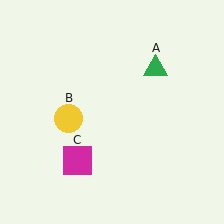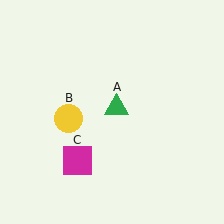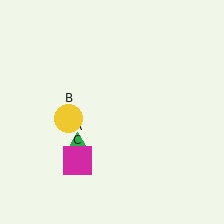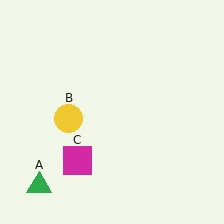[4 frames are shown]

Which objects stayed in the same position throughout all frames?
Yellow circle (object B) and magenta square (object C) remained stationary.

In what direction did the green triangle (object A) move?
The green triangle (object A) moved down and to the left.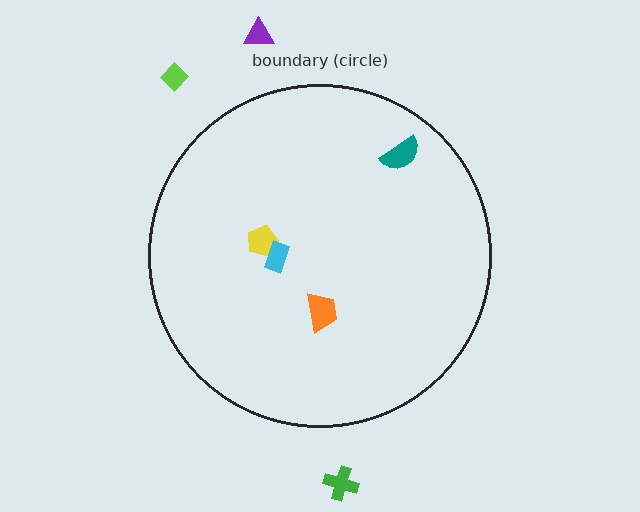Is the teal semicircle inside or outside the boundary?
Inside.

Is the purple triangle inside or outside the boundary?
Outside.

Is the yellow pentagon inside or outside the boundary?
Inside.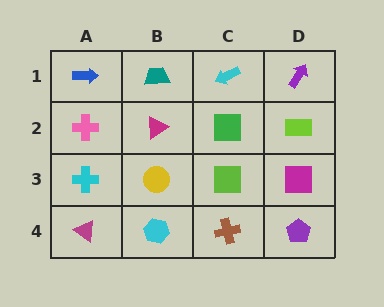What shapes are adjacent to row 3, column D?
A lime rectangle (row 2, column D), a purple pentagon (row 4, column D), a lime square (row 3, column C).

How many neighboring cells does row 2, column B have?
4.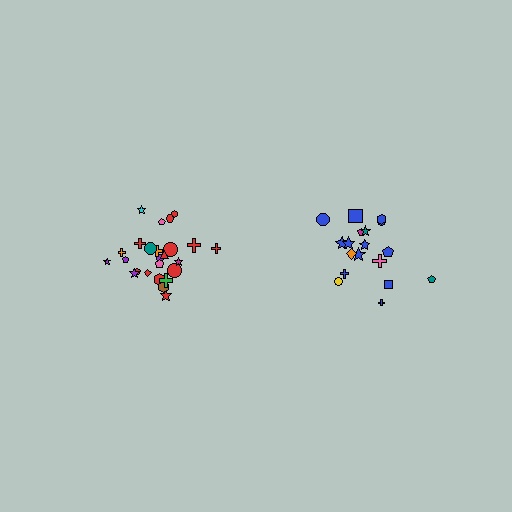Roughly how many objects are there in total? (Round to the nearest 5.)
Roughly 45 objects in total.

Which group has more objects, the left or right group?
The left group.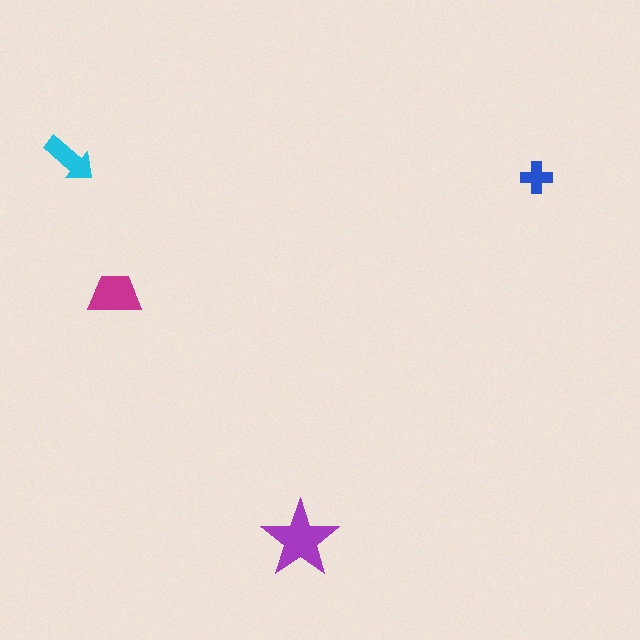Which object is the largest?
The purple star.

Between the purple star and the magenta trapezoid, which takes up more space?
The purple star.